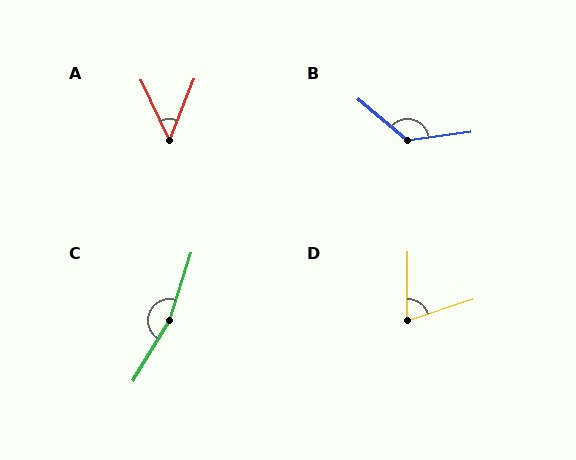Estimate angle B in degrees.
Approximately 132 degrees.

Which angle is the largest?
C, at approximately 167 degrees.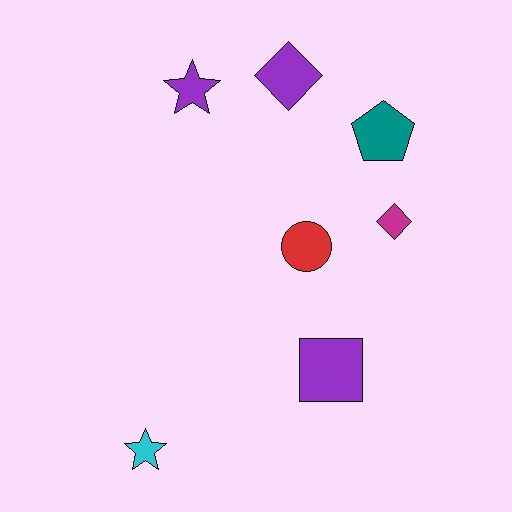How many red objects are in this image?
There is 1 red object.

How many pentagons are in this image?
There is 1 pentagon.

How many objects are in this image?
There are 7 objects.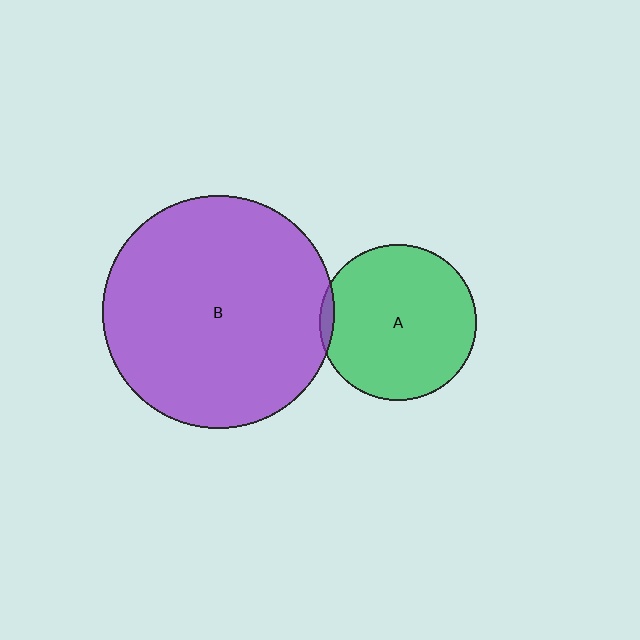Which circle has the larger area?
Circle B (purple).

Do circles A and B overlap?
Yes.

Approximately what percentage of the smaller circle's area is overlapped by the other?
Approximately 5%.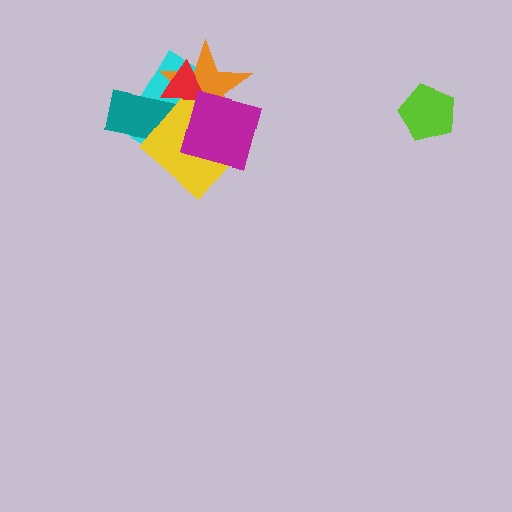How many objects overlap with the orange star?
5 objects overlap with the orange star.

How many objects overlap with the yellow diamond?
5 objects overlap with the yellow diamond.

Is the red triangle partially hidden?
Yes, it is partially covered by another shape.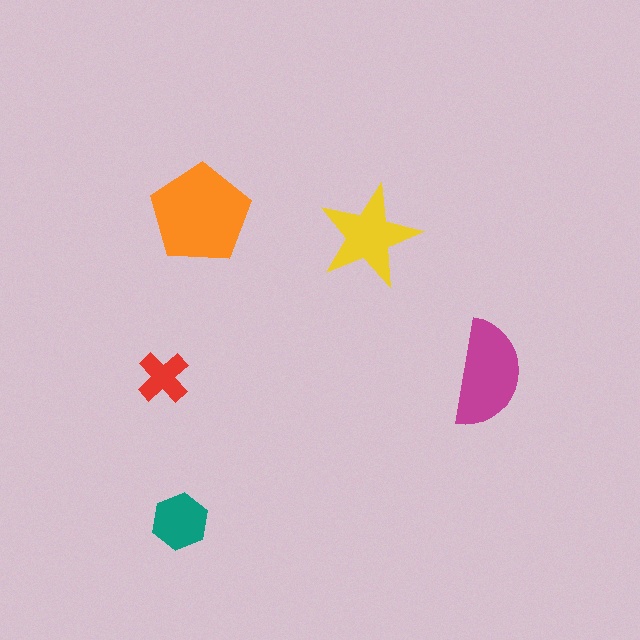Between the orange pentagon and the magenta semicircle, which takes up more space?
The orange pentagon.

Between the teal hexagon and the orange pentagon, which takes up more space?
The orange pentagon.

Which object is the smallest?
The red cross.